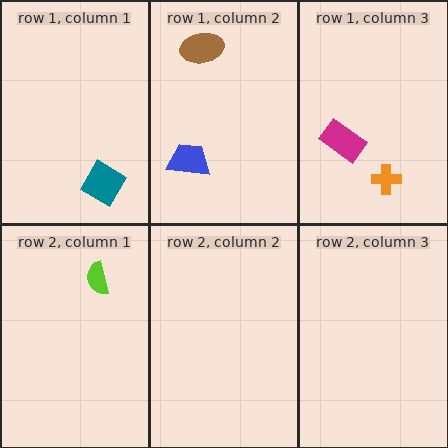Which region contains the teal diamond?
The row 1, column 1 region.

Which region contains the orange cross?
The row 1, column 3 region.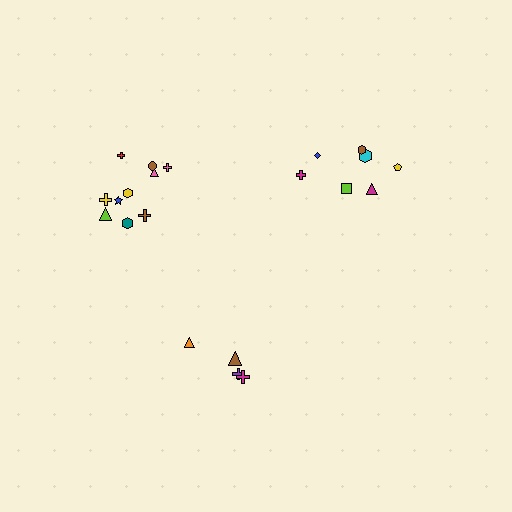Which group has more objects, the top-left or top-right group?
The top-left group.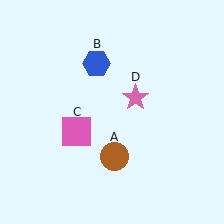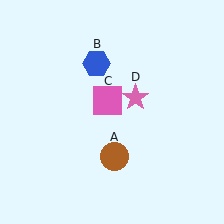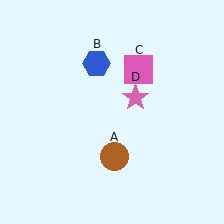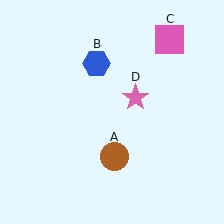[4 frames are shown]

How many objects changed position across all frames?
1 object changed position: pink square (object C).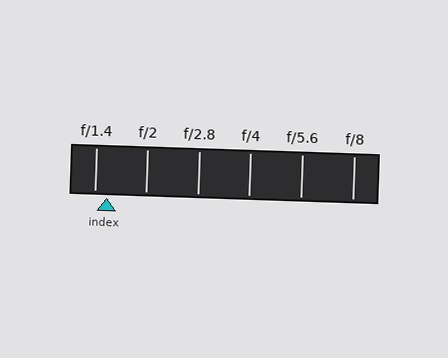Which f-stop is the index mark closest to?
The index mark is closest to f/1.4.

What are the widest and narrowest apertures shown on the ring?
The widest aperture shown is f/1.4 and the narrowest is f/8.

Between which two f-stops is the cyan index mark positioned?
The index mark is between f/1.4 and f/2.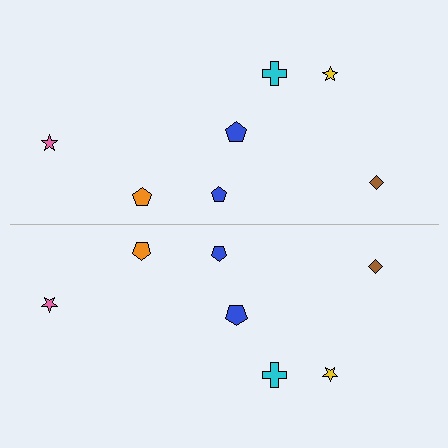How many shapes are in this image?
There are 14 shapes in this image.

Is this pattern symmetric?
Yes, this pattern has bilateral (reflection) symmetry.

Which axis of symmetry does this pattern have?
The pattern has a horizontal axis of symmetry running through the center of the image.